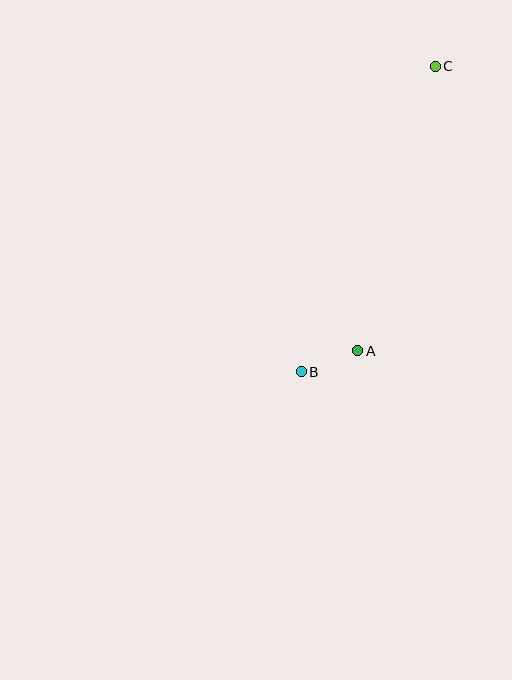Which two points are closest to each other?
Points A and B are closest to each other.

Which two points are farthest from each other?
Points B and C are farthest from each other.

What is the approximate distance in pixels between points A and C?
The distance between A and C is approximately 295 pixels.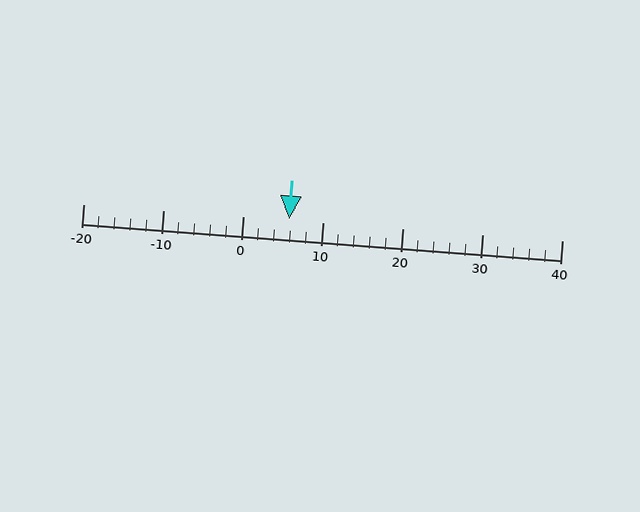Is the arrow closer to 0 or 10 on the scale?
The arrow is closer to 10.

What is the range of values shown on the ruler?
The ruler shows values from -20 to 40.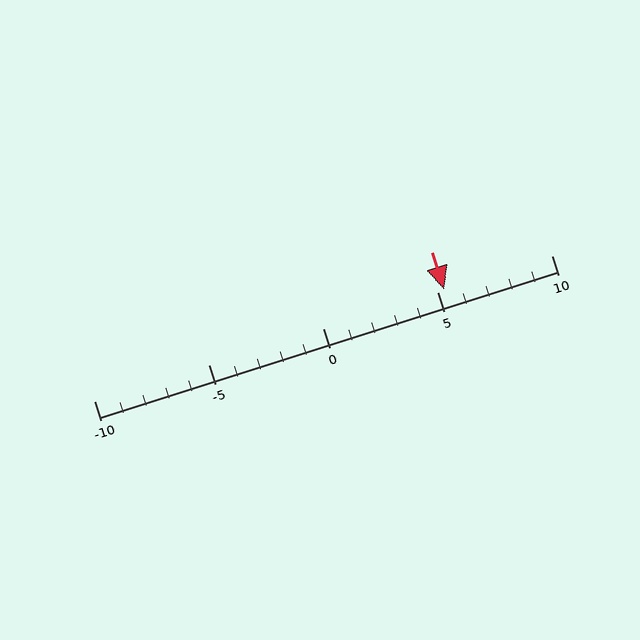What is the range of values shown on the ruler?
The ruler shows values from -10 to 10.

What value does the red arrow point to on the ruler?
The red arrow points to approximately 5.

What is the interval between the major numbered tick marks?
The major tick marks are spaced 5 units apart.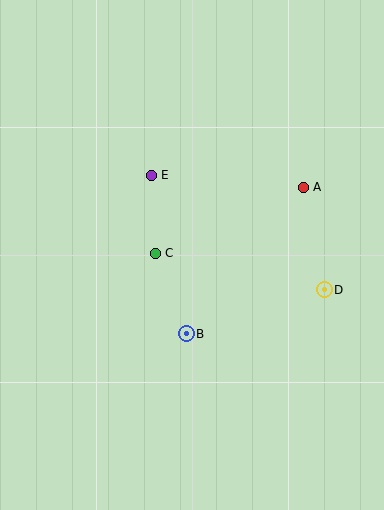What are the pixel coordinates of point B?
Point B is at (186, 334).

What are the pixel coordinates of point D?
Point D is at (324, 290).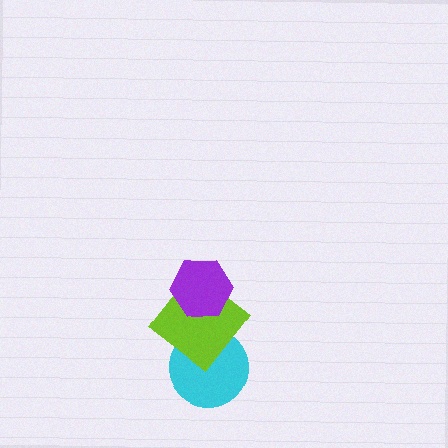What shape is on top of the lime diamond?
The purple hexagon is on top of the lime diamond.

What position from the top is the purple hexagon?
The purple hexagon is 1st from the top.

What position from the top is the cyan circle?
The cyan circle is 3rd from the top.